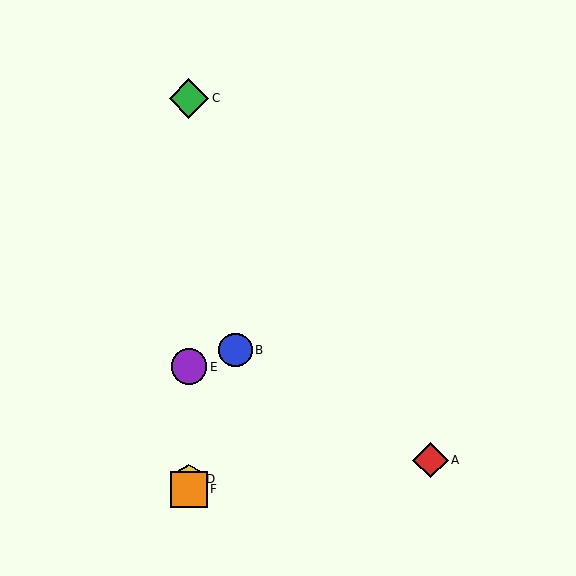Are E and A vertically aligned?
No, E is at x≈189 and A is at x≈431.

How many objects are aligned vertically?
4 objects (C, D, E, F) are aligned vertically.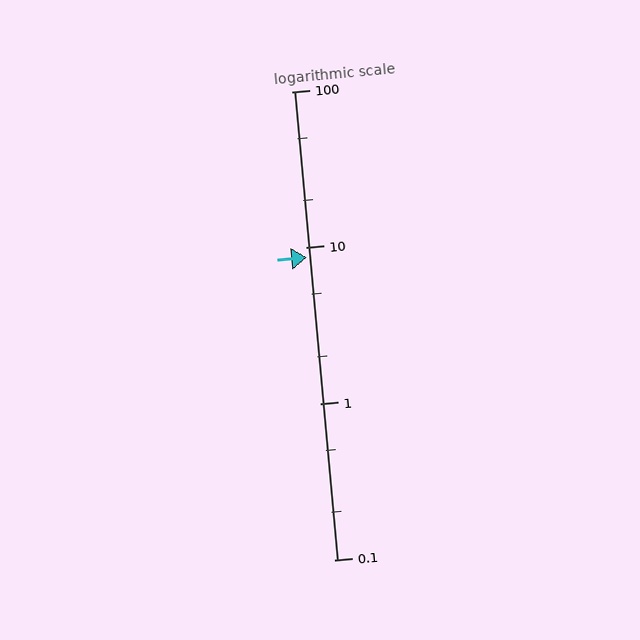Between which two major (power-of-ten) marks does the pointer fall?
The pointer is between 1 and 10.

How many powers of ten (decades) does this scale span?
The scale spans 3 decades, from 0.1 to 100.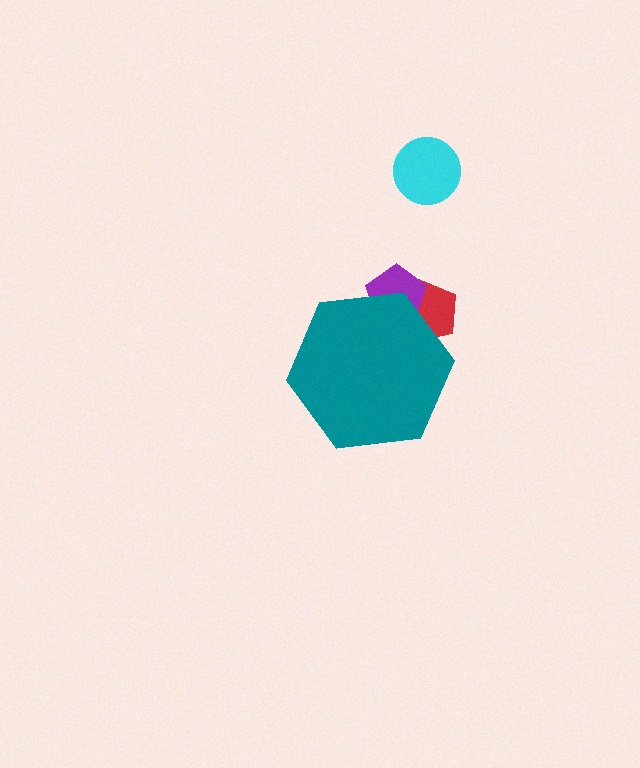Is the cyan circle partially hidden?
No, the cyan circle is fully visible.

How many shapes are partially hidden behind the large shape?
2 shapes are partially hidden.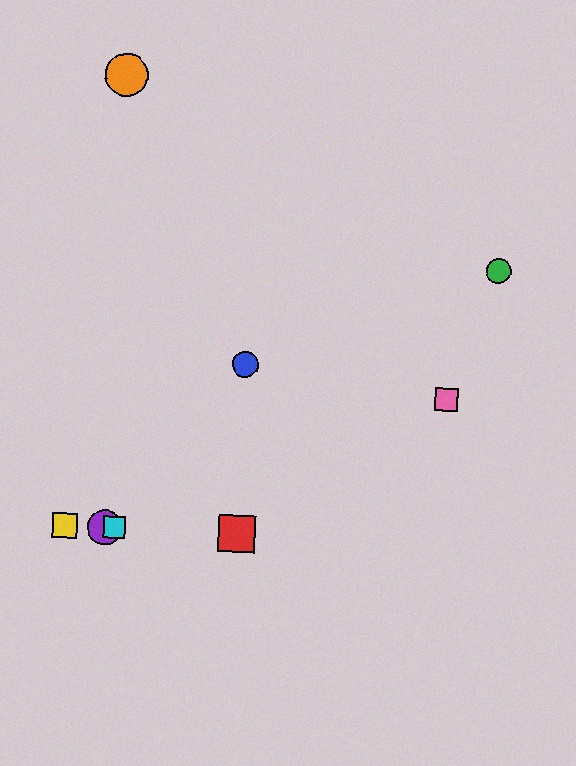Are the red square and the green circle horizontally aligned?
No, the red square is at y≈534 and the green circle is at y≈271.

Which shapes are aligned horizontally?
The red square, the yellow square, the purple circle, the cyan square are aligned horizontally.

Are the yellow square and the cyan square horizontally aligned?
Yes, both are at y≈525.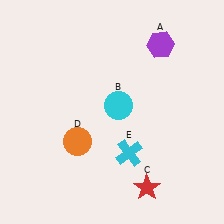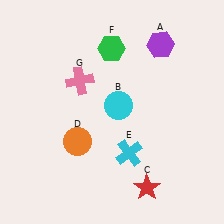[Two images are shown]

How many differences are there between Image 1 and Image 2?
There are 2 differences between the two images.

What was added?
A green hexagon (F), a pink cross (G) were added in Image 2.